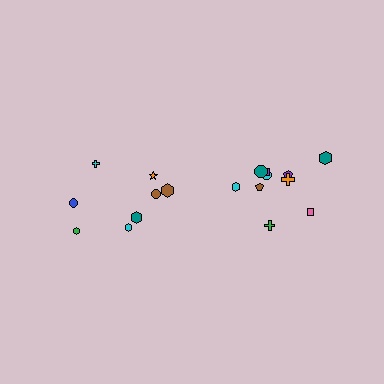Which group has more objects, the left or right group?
The right group.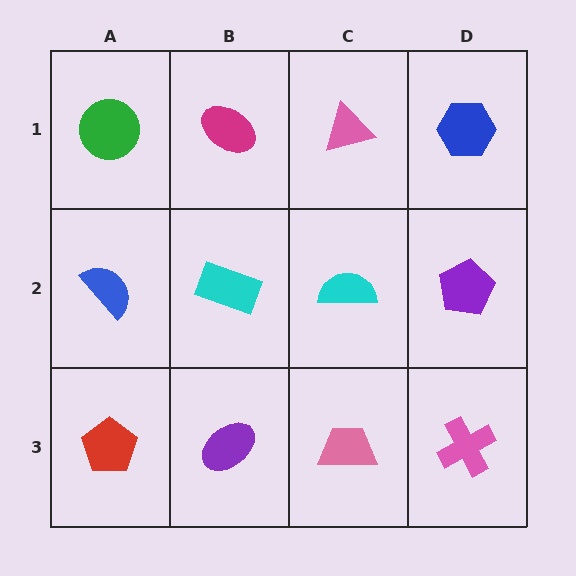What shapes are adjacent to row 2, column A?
A green circle (row 1, column A), a red pentagon (row 3, column A), a cyan rectangle (row 2, column B).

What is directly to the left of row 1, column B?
A green circle.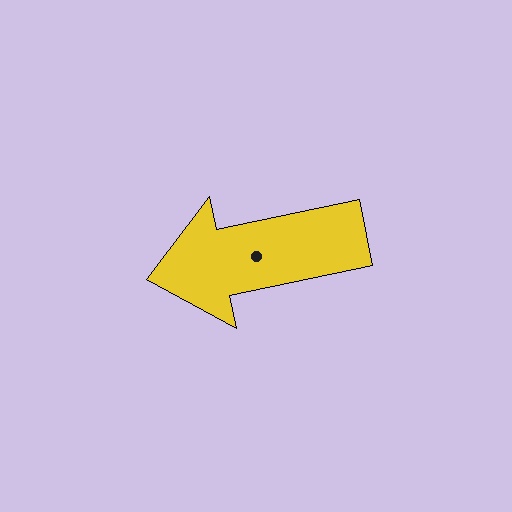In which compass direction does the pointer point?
West.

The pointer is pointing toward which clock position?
Roughly 9 o'clock.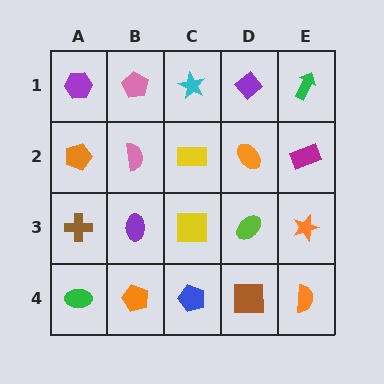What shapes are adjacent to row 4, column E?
An orange star (row 3, column E), a brown square (row 4, column D).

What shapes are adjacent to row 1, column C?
A yellow rectangle (row 2, column C), a pink pentagon (row 1, column B), a purple diamond (row 1, column D).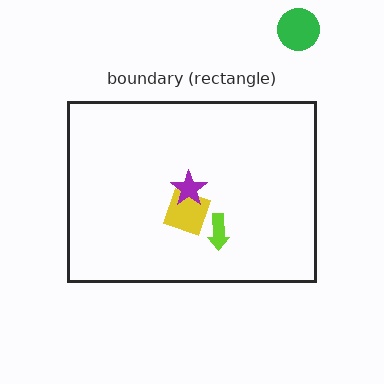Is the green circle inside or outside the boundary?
Outside.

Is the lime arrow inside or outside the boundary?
Inside.